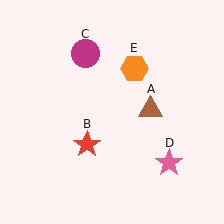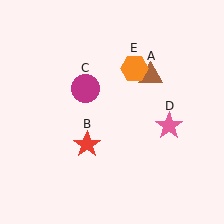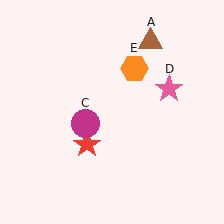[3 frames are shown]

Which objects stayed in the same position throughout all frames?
Red star (object B) and orange hexagon (object E) remained stationary.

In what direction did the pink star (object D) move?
The pink star (object D) moved up.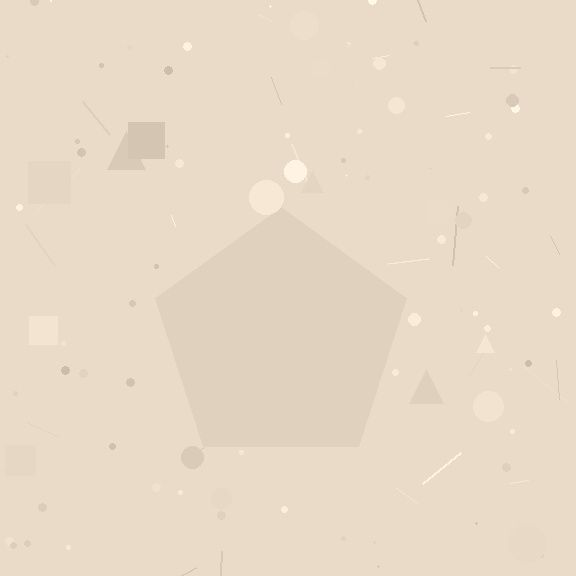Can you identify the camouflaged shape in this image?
The camouflaged shape is a pentagon.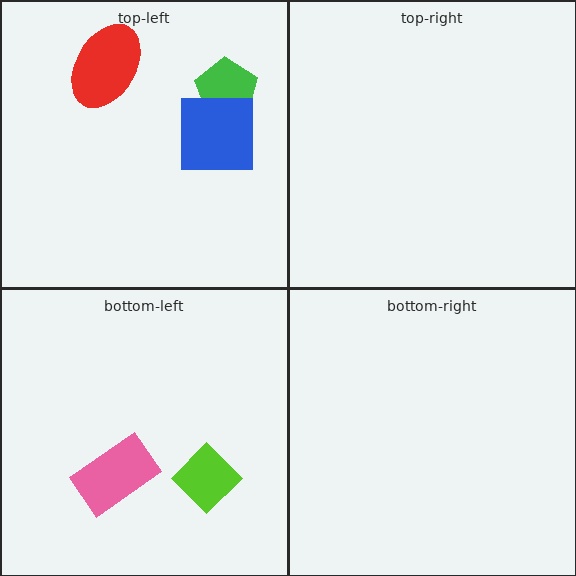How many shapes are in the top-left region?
3.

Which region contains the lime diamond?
The bottom-left region.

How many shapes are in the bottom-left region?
2.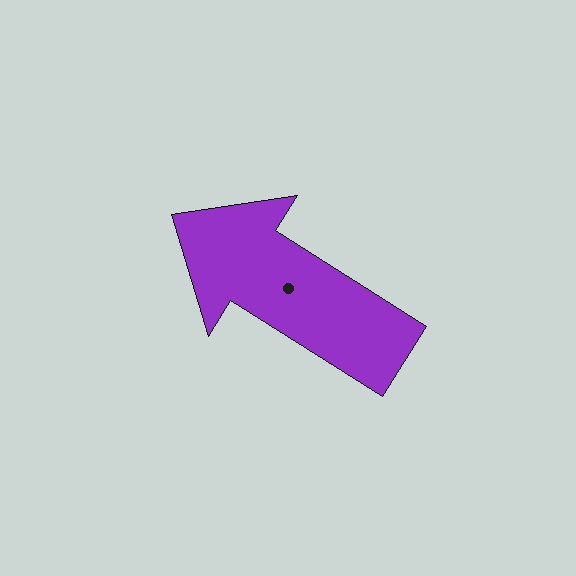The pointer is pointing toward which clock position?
Roughly 10 o'clock.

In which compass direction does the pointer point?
Northwest.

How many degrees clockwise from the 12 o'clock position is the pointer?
Approximately 302 degrees.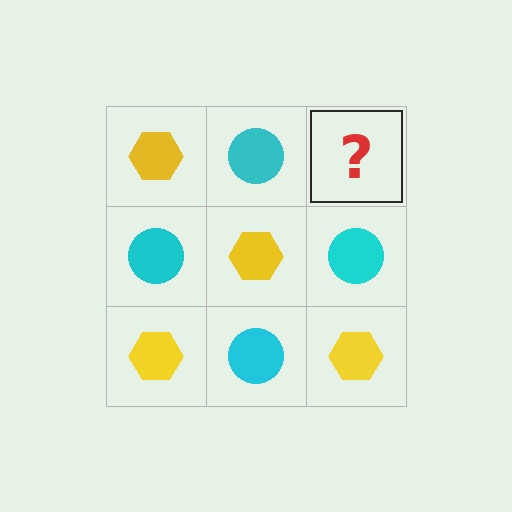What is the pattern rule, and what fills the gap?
The rule is that it alternates yellow hexagon and cyan circle in a checkerboard pattern. The gap should be filled with a yellow hexagon.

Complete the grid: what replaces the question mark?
The question mark should be replaced with a yellow hexagon.